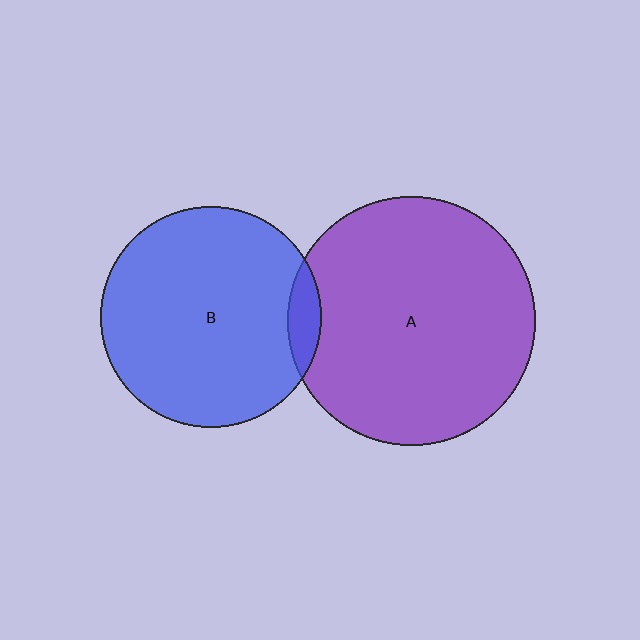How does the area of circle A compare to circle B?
Approximately 1.3 times.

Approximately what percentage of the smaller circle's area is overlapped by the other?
Approximately 5%.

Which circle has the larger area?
Circle A (purple).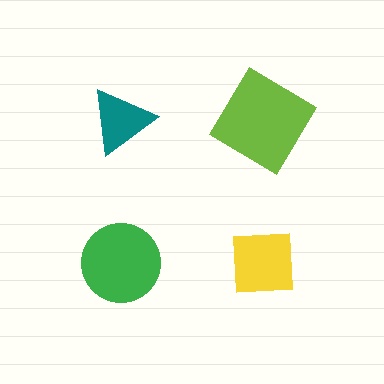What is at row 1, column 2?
A lime diamond.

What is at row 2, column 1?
A green circle.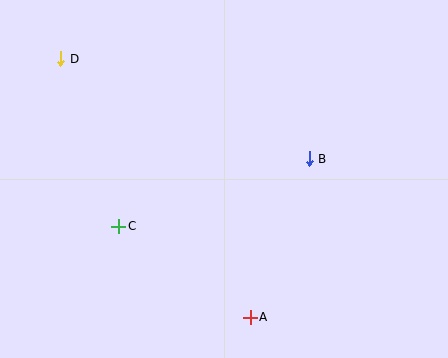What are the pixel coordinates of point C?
Point C is at (119, 226).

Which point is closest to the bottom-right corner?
Point A is closest to the bottom-right corner.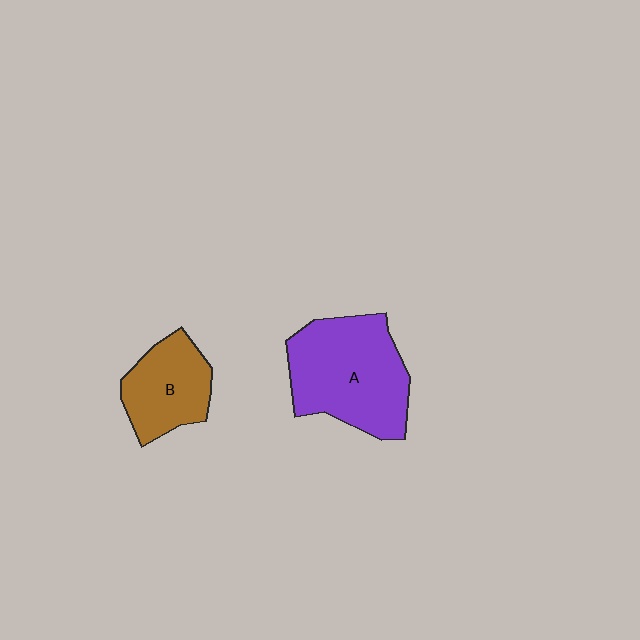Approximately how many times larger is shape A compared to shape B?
Approximately 1.7 times.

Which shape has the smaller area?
Shape B (brown).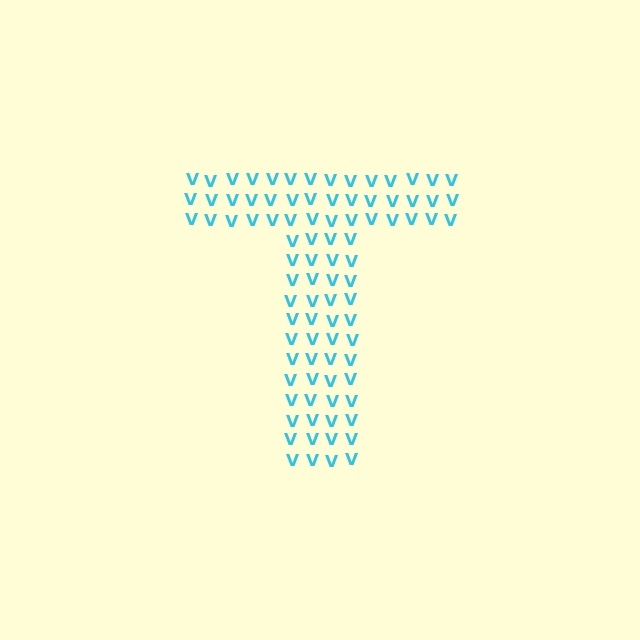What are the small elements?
The small elements are letter V's.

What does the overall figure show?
The overall figure shows the letter T.